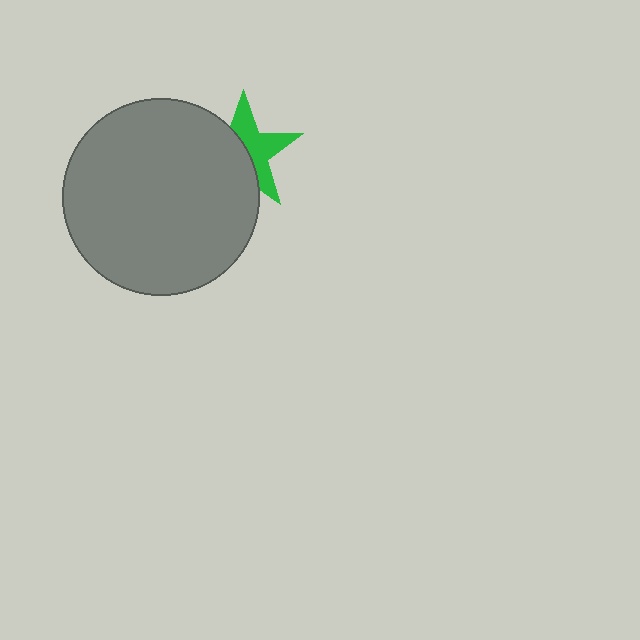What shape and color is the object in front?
The object in front is a gray circle.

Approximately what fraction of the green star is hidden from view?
Roughly 51% of the green star is hidden behind the gray circle.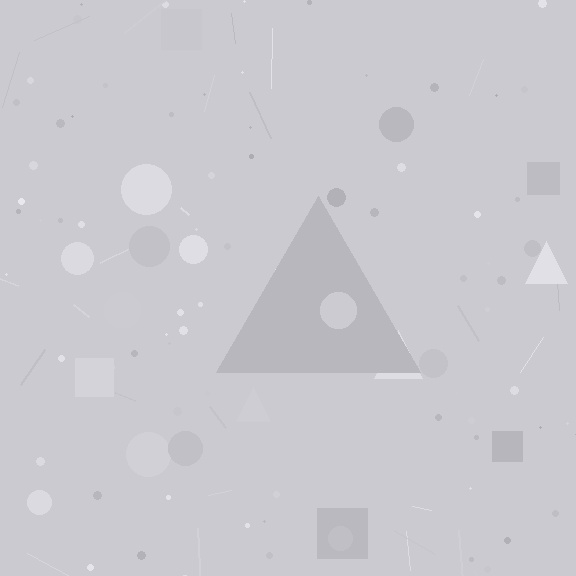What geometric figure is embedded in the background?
A triangle is embedded in the background.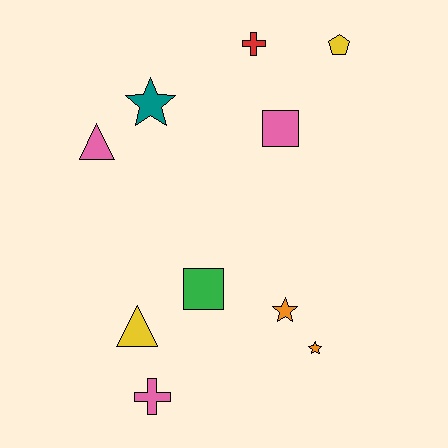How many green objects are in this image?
There is 1 green object.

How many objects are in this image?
There are 10 objects.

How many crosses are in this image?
There are 2 crosses.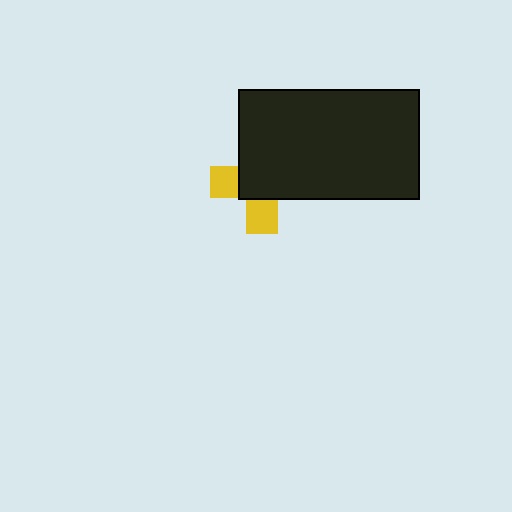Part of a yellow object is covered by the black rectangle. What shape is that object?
It is a cross.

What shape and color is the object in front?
The object in front is a black rectangle.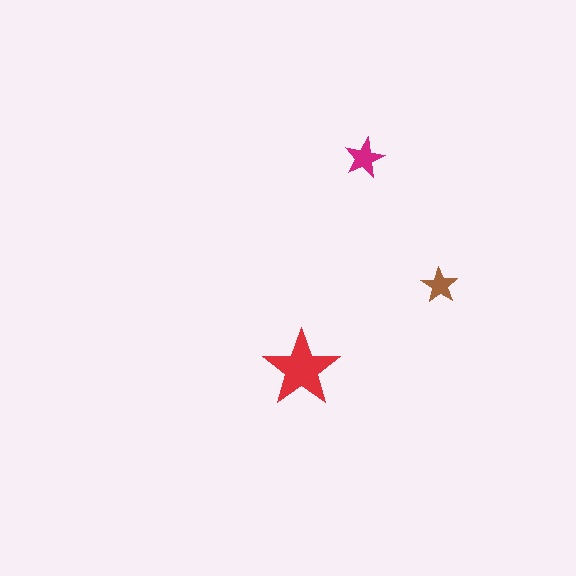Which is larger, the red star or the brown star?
The red one.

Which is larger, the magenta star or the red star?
The red one.